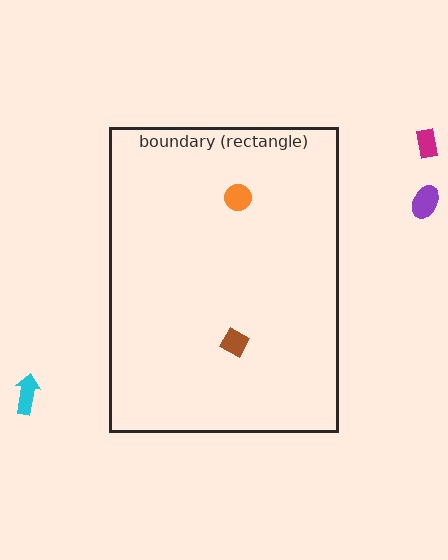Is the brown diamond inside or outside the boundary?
Inside.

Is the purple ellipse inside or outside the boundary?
Outside.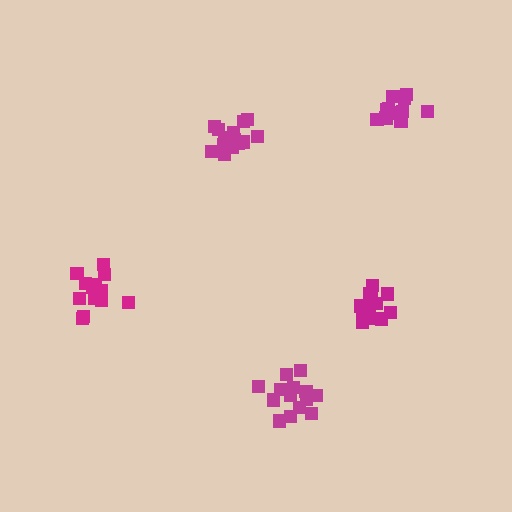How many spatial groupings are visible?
There are 5 spatial groupings.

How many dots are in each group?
Group 1: 13 dots, Group 2: 15 dots, Group 3: 15 dots, Group 4: 14 dots, Group 5: 14 dots (71 total).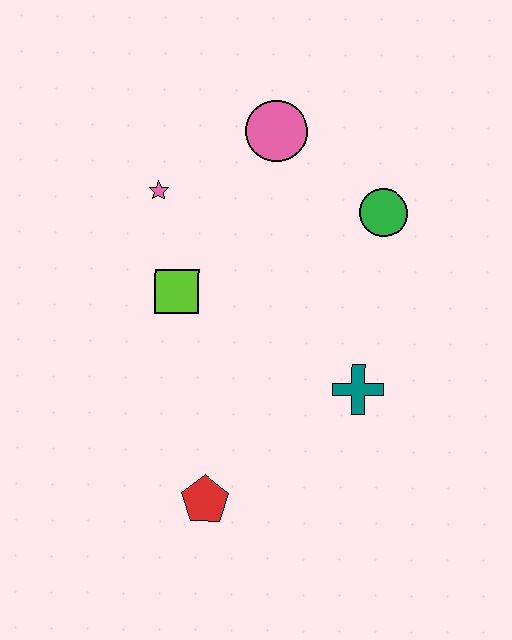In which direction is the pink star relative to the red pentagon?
The pink star is above the red pentagon.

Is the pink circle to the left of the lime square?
No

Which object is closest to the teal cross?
The green circle is closest to the teal cross.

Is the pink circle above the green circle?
Yes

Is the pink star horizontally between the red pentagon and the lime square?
No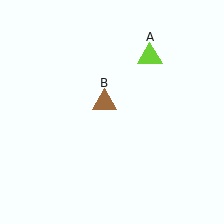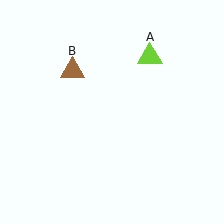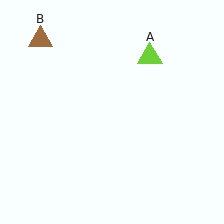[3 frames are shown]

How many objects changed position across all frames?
1 object changed position: brown triangle (object B).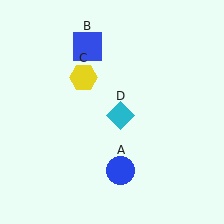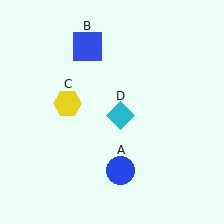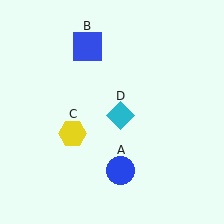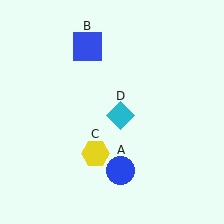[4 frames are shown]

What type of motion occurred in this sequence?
The yellow hexagon (object C) rotated counterclockwise around the center of the scene.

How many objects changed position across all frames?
1 object changed position: yellow hexagon (object C).